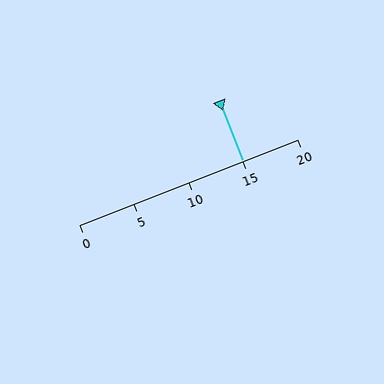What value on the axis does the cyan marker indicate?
The marker indicates approximately 15.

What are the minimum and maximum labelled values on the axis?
The axis runs from 0 to 20.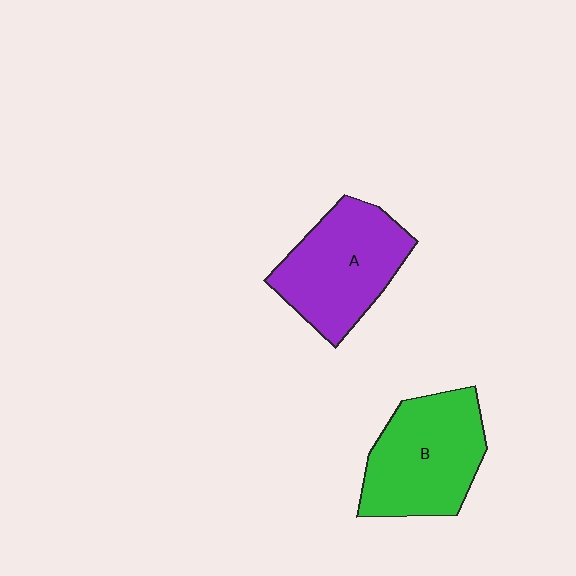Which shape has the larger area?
Shape B (green).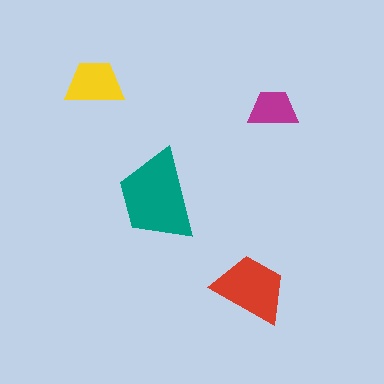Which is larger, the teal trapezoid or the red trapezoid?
The teal one.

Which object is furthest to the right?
The magenta trapezoid is rightmost.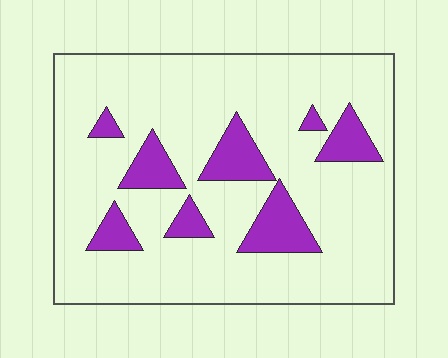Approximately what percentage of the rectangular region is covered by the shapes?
Approximately 15%.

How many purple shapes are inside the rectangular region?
8.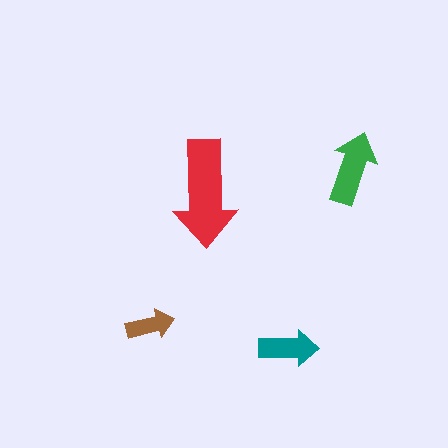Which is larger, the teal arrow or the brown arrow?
The teal one.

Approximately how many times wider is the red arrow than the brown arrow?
About 2 times wider.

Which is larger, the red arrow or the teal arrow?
The red one.